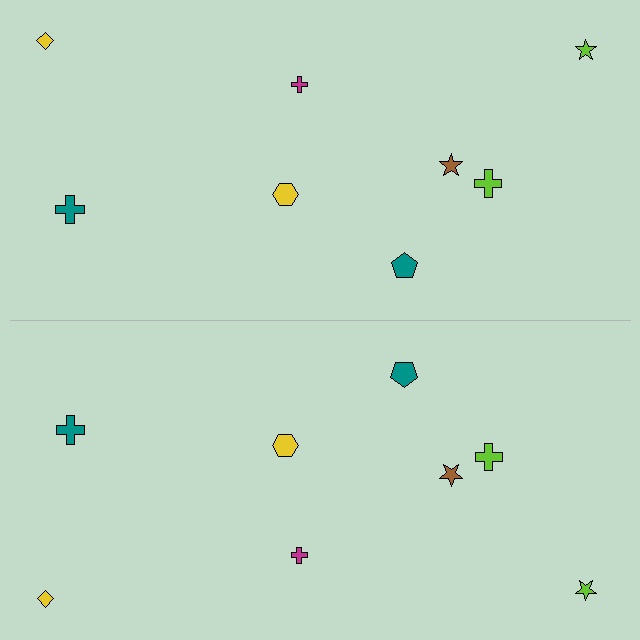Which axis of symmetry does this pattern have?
The pattern has a horizontal axis of symmetry running through the center of the image.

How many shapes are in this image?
There are 16 shapes in this image.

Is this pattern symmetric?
Yes, this pattern has bilateral (reflection) symmetry.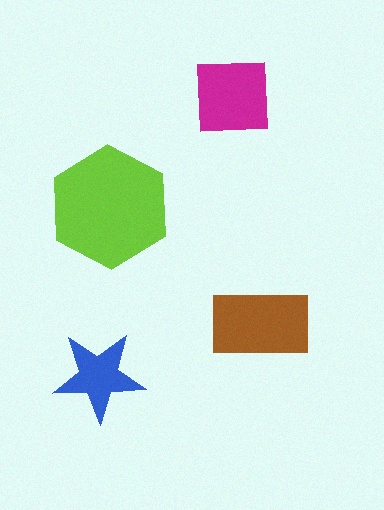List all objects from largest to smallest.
The lime hexagon, the brown rectangle, the magenta square, the blue star.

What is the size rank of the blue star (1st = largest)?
4th.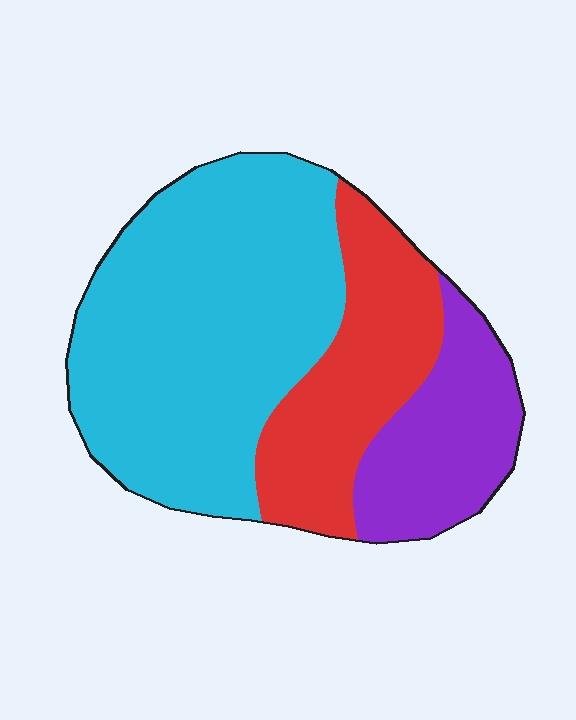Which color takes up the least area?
Purple, at roughly 20%.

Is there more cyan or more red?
Cyan.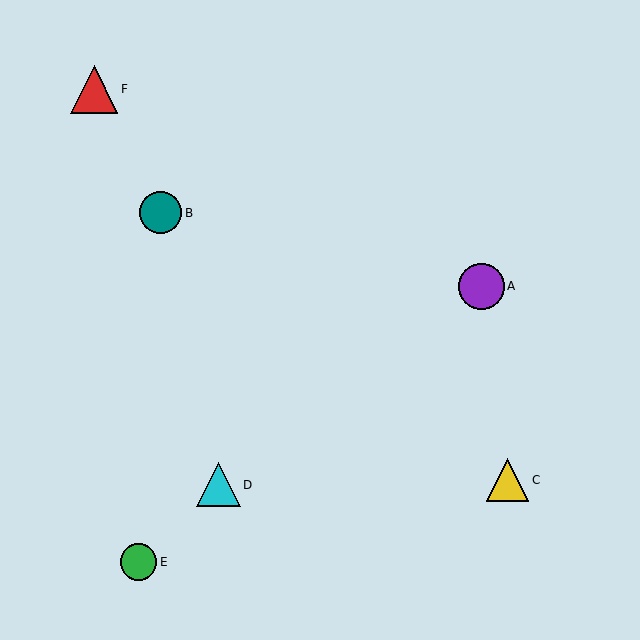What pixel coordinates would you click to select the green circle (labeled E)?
Click at (138, 562) to select the green circle E.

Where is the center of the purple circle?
The center of the purple circle is at (481, 286).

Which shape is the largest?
The red triangle (labeled F) is the largest.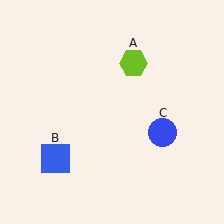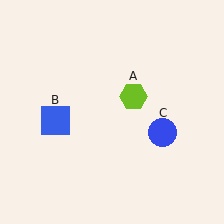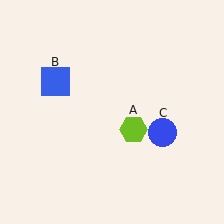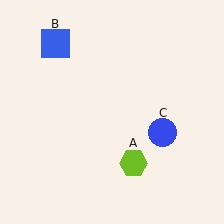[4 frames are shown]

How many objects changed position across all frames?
2 objects changed position: lime hexagon (object A), blue square (object B).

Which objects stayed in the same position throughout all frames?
Blue circle (object C) remained stationary.